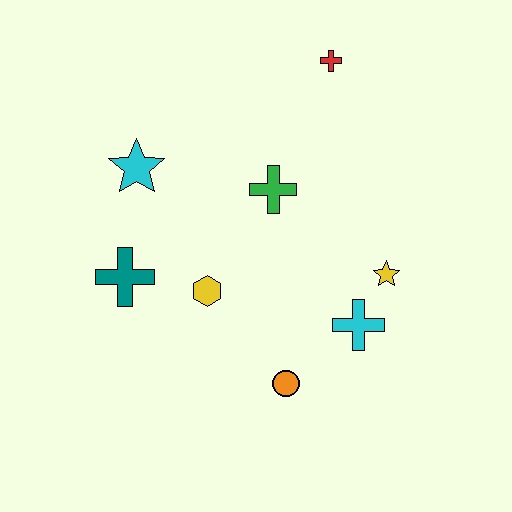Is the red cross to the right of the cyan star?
Yes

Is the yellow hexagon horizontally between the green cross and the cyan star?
Yes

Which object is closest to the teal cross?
The yellow hexagon is closest to the teal cross.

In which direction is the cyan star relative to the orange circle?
The cyan star is above the orange circle.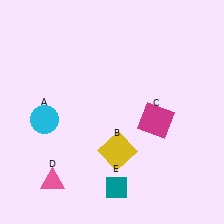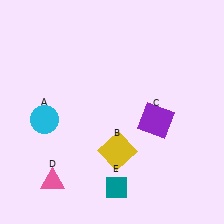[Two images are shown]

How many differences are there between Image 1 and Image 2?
There is 1 difference between the two images.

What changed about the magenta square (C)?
In Image 1, C is magenta. In Image 2, it changed to purple.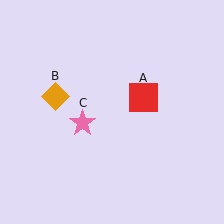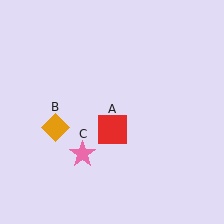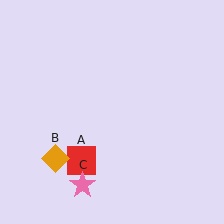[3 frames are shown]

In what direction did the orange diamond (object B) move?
The orange diamond (object B) moved down.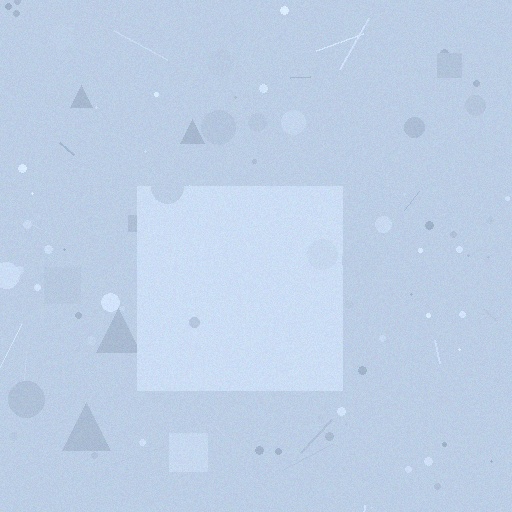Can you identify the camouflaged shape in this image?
The camouflaged shape is a square.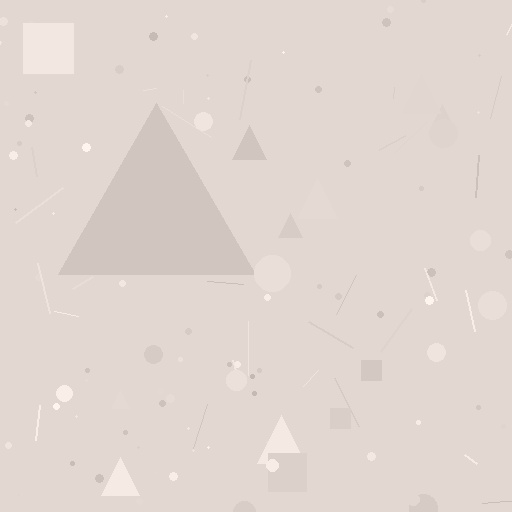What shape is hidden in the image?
A triangle is hidden in the image.